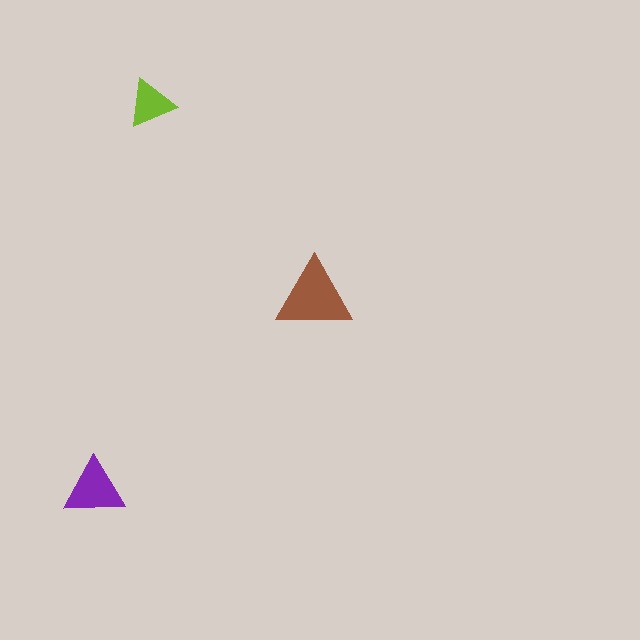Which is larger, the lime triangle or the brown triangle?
The brown one.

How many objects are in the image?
There are 3 objects in the image.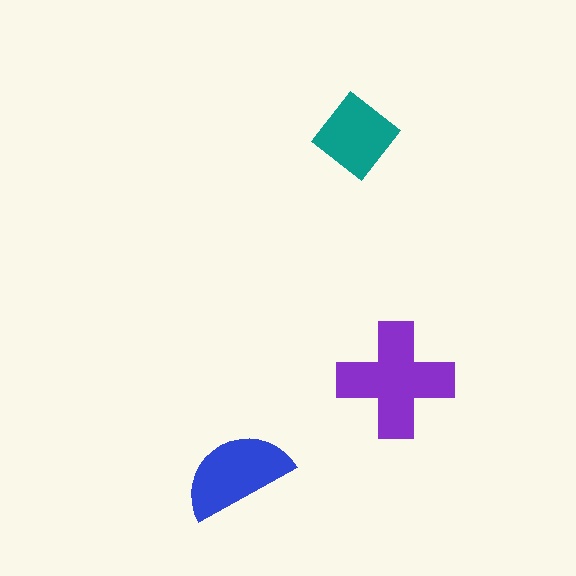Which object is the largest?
The purple cross.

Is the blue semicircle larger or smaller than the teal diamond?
Larger.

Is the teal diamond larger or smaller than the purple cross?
Smaller.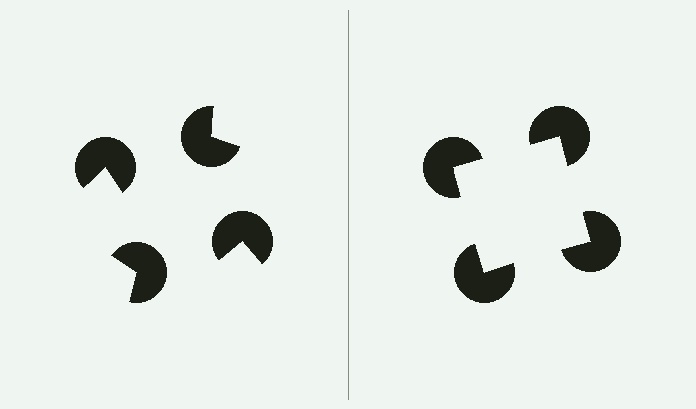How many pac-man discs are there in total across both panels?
8 — 4 on each side.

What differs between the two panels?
The pac-man discs are positioned identically on both sides; only the wedge orientations differ. On the right they align to a square; on the left they are misaligned.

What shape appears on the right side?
An illusory square.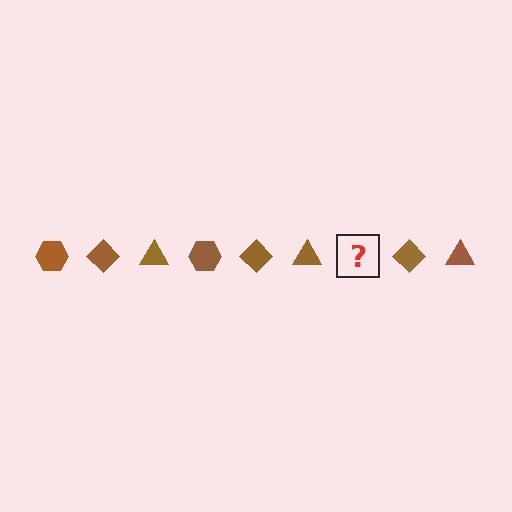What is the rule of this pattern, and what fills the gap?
The rule is that the pattern cycles through hexagon, diamond, triangle shapes in brown. The gap should be filled with a brown hexagon.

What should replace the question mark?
The question mark should be replaced with a brown hexagon.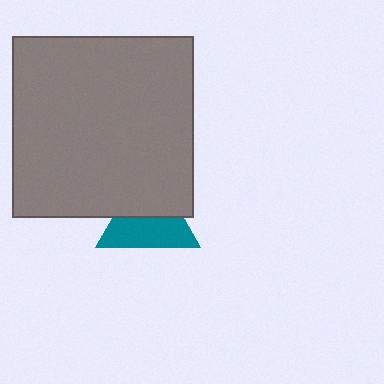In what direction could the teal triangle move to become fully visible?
The teal triangle could move down. That would shift it out from behind the gray square entirely.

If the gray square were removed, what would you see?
You would see the complete teal triangle.